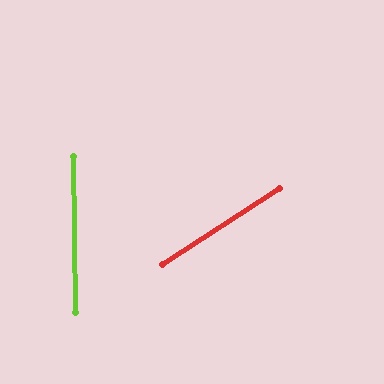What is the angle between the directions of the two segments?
Approximately 58 degrees.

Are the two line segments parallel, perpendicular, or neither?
Neither parallel nor perpendicular — they differ by about 58°.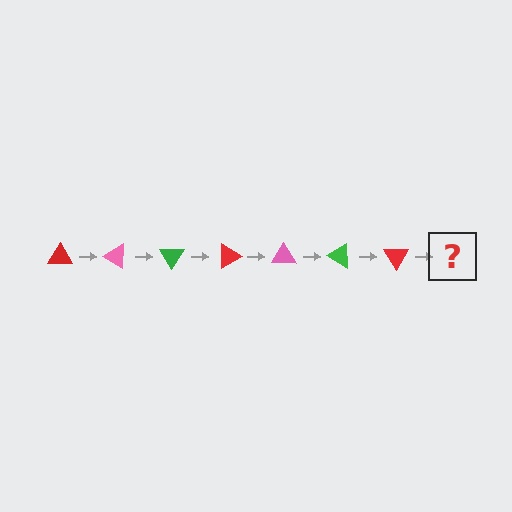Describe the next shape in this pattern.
It should be a pink triangle, rotated 210 degrees from the start.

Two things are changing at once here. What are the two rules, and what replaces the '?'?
The two rules are that it rotates 30 degrees each step and the color cycles through red, pink, and green. The '?' should be a pink triangle, rotated 210 degrees from the start.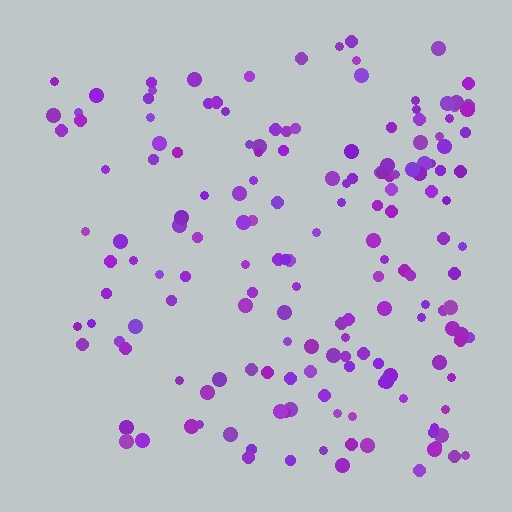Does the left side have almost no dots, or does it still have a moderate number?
Still a moderate number, just noticeably fewer than the right.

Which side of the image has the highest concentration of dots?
The right.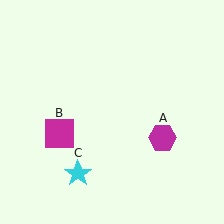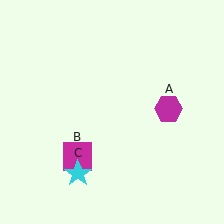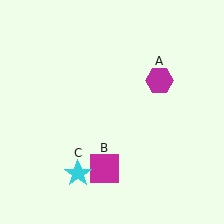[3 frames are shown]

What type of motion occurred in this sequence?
The magenta hexagon (object A), magenta square (object B) rotated counterclockwise around the center of the scene.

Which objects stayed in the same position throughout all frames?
Cyan star (object C) remained stationary.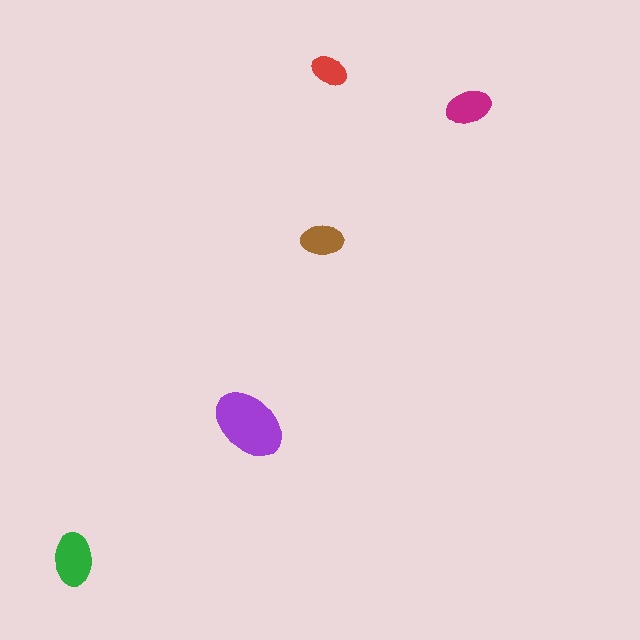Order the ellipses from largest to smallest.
the purple one, the green one, the magenta one, the brown one, the red one.